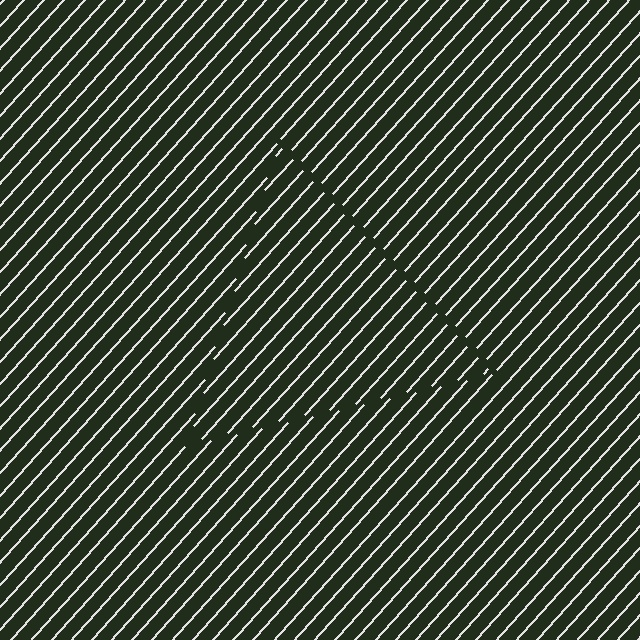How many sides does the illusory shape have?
3 sides — the line-ends trace a triangle.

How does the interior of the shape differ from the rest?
The interior of the shape contains the same grating, shifted by half a period — the contour is defined by the phase discontinuity where line-ends from the inner and outer gratings abut.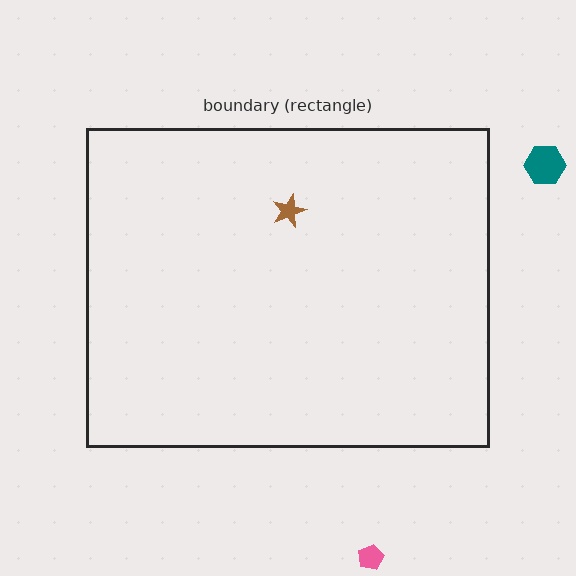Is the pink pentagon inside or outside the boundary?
Outside.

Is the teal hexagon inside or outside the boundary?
Outside.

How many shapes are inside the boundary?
1 inside, 2 outside.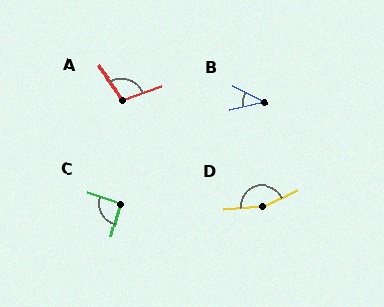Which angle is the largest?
D, at approximately 160 degrees.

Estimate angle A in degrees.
Approximately 107 degrees.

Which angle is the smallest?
B, at approximately 39 degrees.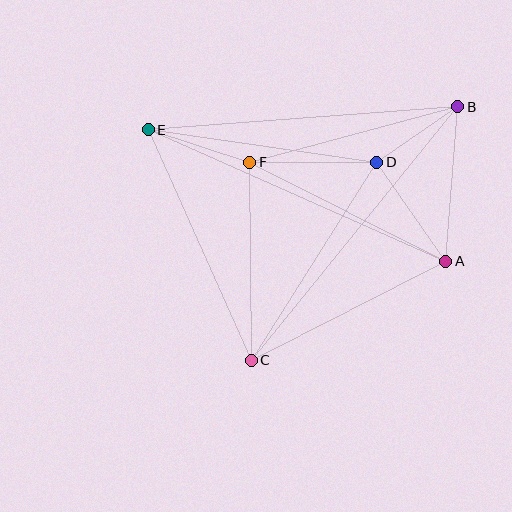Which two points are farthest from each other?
Points B and C are farthest from each other.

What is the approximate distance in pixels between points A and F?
The distance between A and F is approximately 220 pixels.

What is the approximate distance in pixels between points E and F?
The distance between E and F is approximately 107 pixels.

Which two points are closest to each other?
Points B and D are closest to each other.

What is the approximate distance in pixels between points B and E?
The distance between B and E is approximately 310 pixels.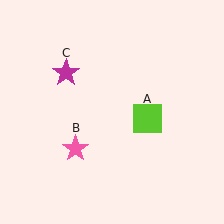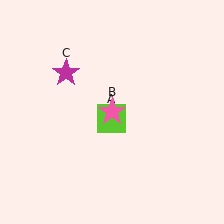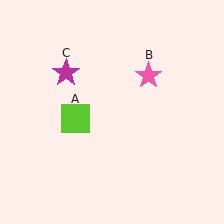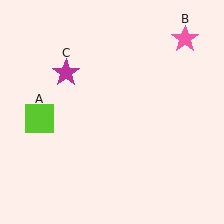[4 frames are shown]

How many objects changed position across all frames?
2 objects changed position: lime square (object A), pink star (object B).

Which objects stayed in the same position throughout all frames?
Magenta star (object C) remained stationary.